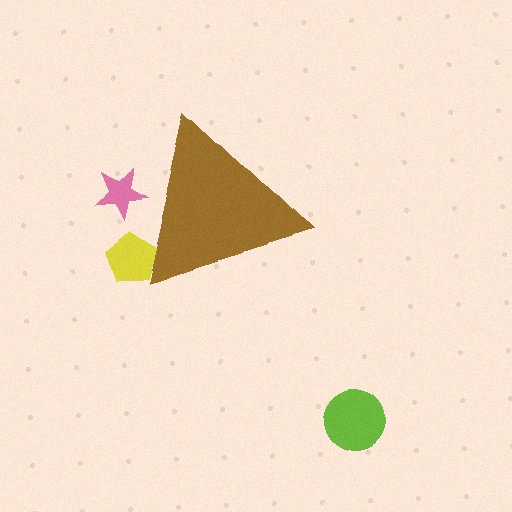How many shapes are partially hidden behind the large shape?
2 shapes are partially hidden.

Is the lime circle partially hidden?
No, the lime circle is fully visible.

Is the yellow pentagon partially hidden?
Yes, the yellow pentagon is partially hidden behind the brown triangle.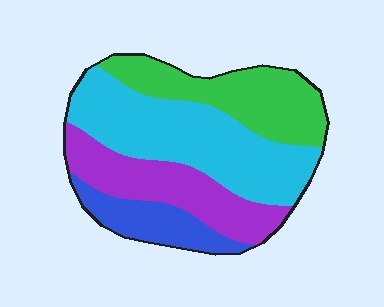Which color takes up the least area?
Blue, at roughly 15%.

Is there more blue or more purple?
Purple.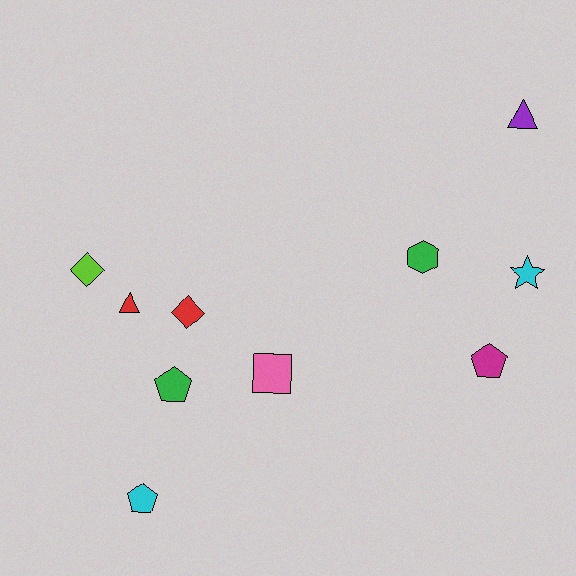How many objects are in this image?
There are 10 objects.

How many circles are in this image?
There are no circles.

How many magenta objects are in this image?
There is 1 magenta object.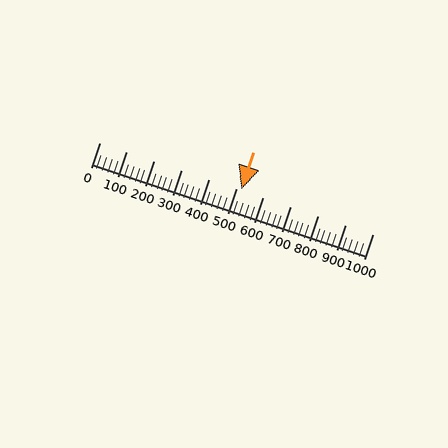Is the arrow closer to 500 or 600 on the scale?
The arrow is closer to 500.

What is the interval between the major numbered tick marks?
The major tick marks are spaced 100 units apart.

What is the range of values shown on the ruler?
The ruler shows values from 0 to 1000.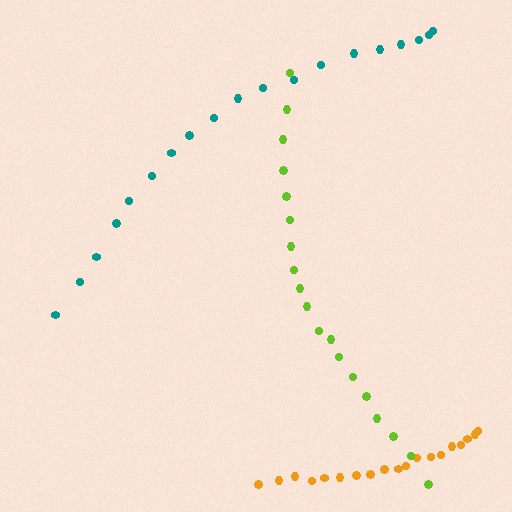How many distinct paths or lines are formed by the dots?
There are 3 distinct paths.